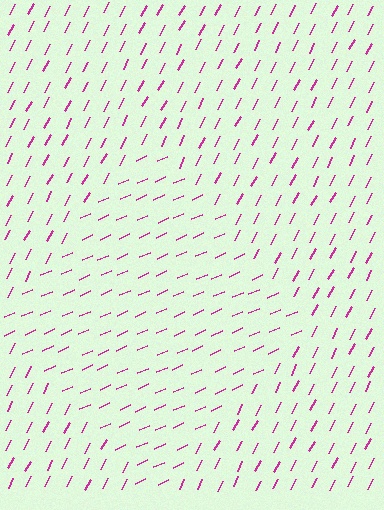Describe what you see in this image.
The image is filled with small magenta line segments. A diamond region in the image has lines oriented differently from the surrounding lines, creating a visible texture boundary.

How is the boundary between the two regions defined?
The boundary is defined purely by a change in line orientation (approximately 39 degrees difference). All lines are the same color and thickness.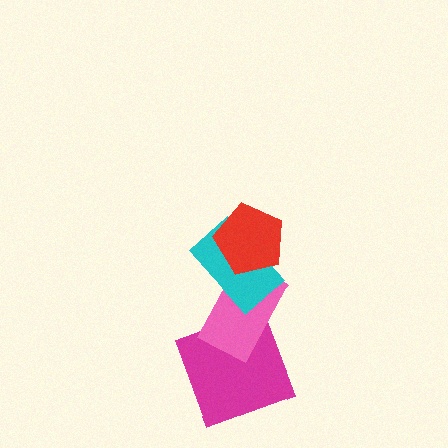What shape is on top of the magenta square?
The pink rectangle is on top of the magenta square.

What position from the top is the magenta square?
The magenta square is 4th from the top.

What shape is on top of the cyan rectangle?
The red pentagon is on top of the cyan rectangle.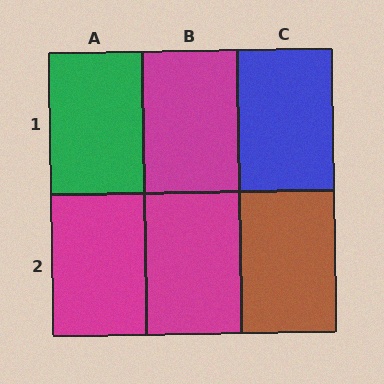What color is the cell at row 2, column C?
Brown.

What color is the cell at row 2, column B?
Magenta.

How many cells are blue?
1 cell is blue.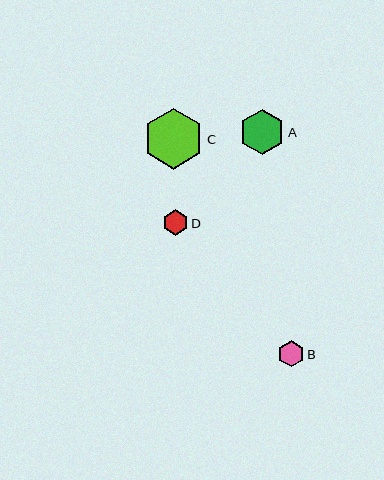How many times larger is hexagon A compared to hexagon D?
Hexagon A is approximately 1.8 times the size of hexagon D.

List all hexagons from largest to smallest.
From largest to smallest: C, A, B, D.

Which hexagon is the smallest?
Hexagon D is the smallest with a size of approximately 25 pixels.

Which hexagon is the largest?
Hexagon C is the largest with a size of approximately 60 pixels.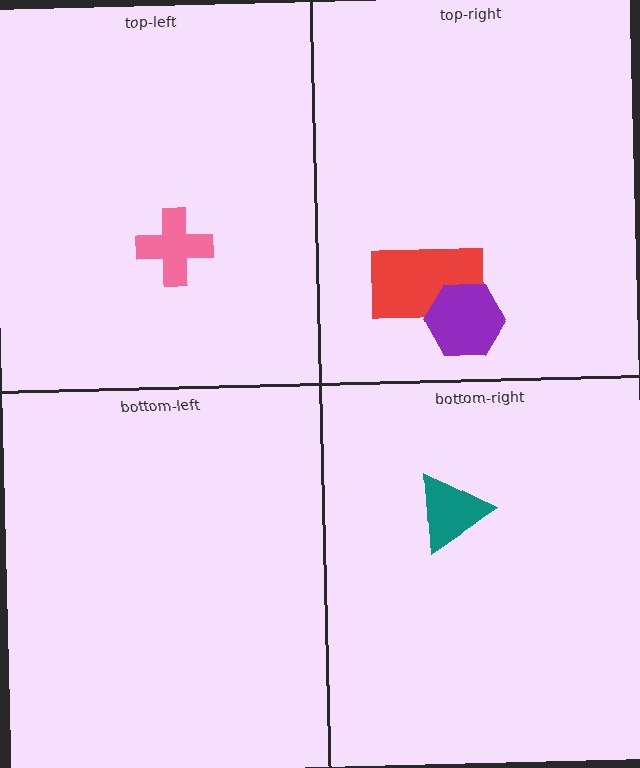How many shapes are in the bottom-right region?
1.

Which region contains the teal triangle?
The bottom-right region.